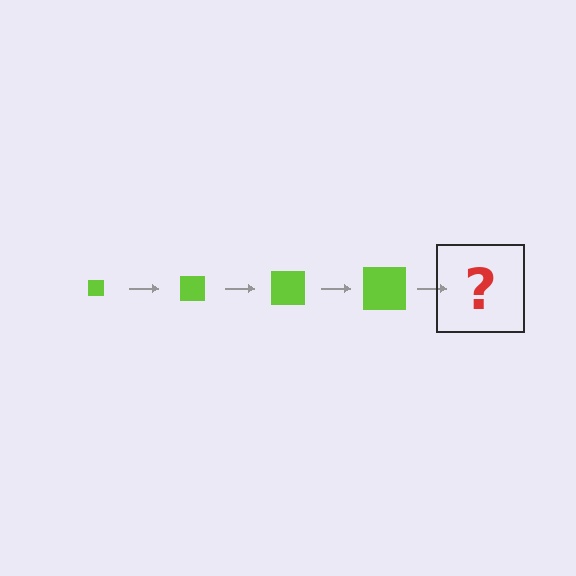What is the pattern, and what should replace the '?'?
The pattern is that the square gets progressively larger each step. The '?' should be a lime square, larger than the previous one.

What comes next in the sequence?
The next element should be a lime square, larger than the previous one.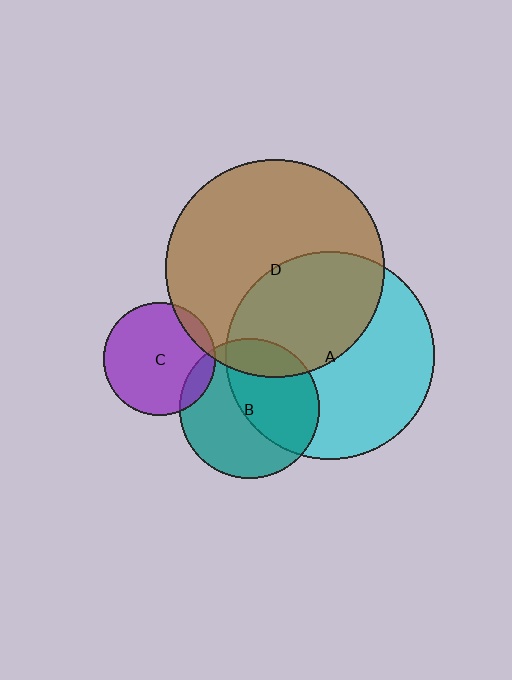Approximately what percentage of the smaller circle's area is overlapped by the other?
Approximately 10%.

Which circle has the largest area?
Circle D (brown).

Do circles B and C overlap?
Yes.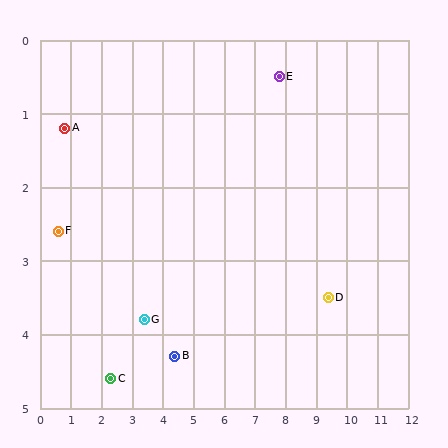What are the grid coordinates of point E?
Point E is at approximately (7.8, 0.5).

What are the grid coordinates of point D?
Point D is at approximately (9.4, 3.5).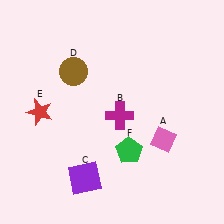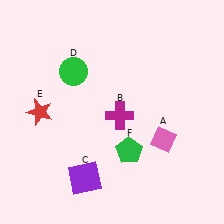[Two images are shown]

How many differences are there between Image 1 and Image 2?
There is 1 difference between the two images.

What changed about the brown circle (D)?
In Image 1, D is brown. In Image 2, it changed to green.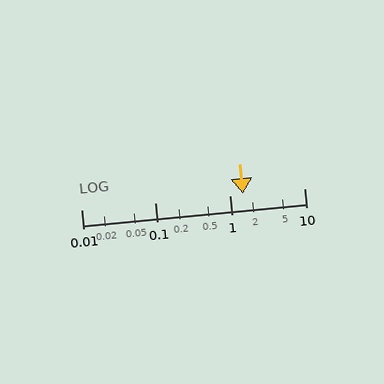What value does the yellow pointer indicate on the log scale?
The pointer indicates approximately 1.5.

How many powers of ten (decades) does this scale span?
The scale spans 3 decades, from 0.01 to 10.